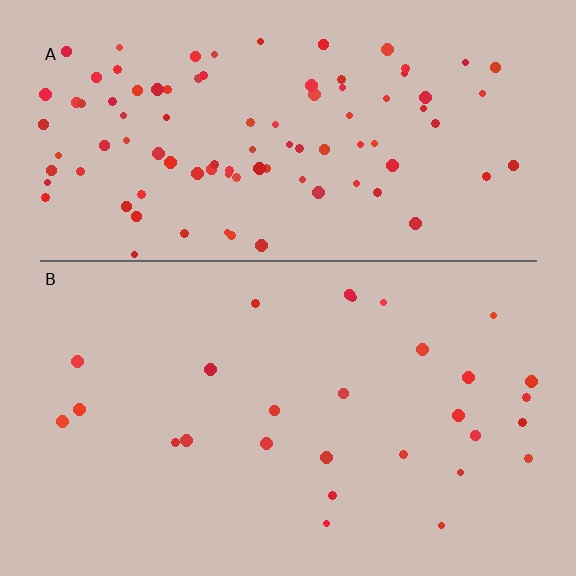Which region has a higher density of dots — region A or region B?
A (the top).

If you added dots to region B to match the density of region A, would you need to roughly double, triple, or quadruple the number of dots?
Approximately triple.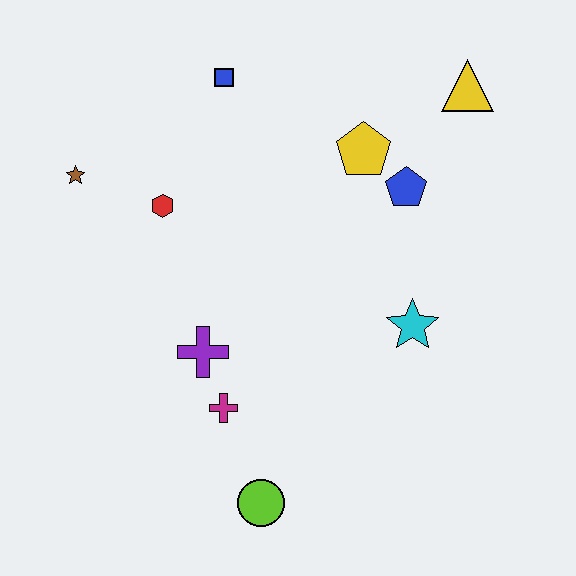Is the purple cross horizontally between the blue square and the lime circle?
No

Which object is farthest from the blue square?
The lime circle is farthest from the blue square.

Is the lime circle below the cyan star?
Yes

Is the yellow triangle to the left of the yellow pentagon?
No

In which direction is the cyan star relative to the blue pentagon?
The cyan star is below the blue pentagon.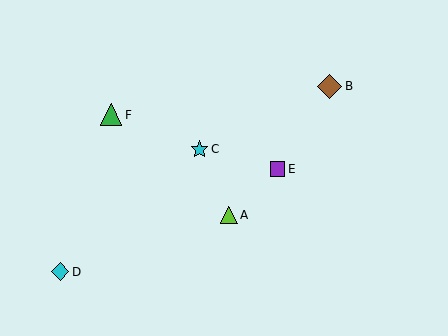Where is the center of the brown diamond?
The center of the brown diamond is at (330, 86).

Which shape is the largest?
The brown diamond (labeled B) is the largest.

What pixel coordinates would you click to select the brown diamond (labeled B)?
Click at (330, 86) to select the brown diamond B.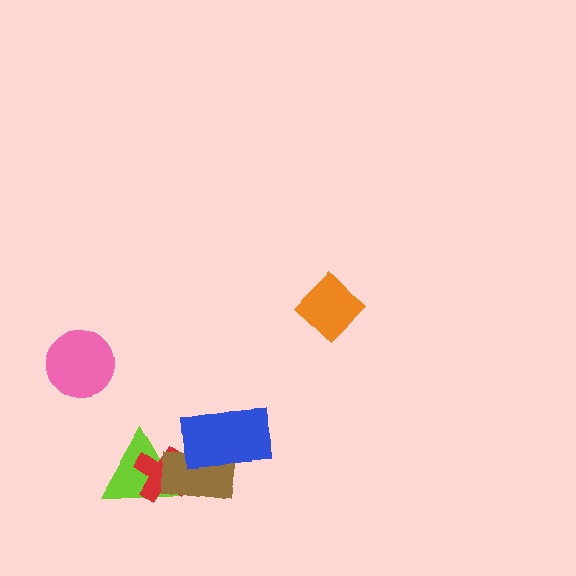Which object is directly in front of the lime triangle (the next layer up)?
The red cross is directly in front of the lime triangle.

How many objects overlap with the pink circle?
0 objects overlap with the pink circle.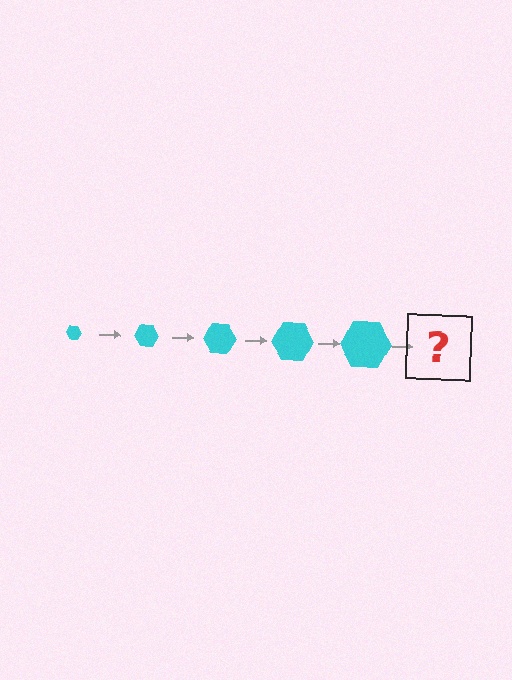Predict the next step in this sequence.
The next step is a cyan hexagon, larger than the previous one.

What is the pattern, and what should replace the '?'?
The pattern is that the hexagon gets progressively larger each step. The '?' should be a cyan hexagon, larger than the previous one.